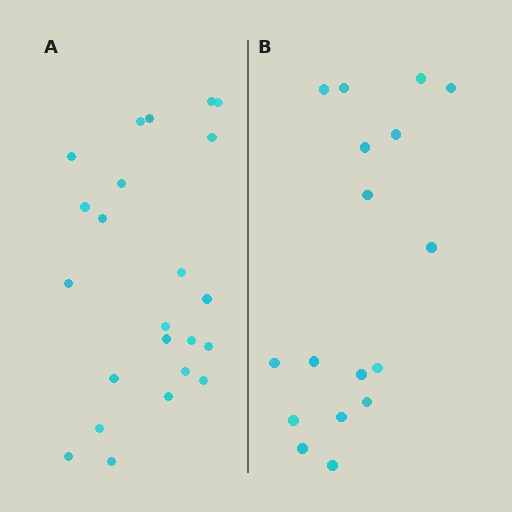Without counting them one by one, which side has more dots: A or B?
Region A (the left region) has more dots.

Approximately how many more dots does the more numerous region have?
Region A has about 6 more dots than region B.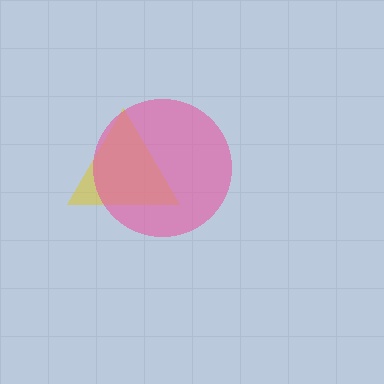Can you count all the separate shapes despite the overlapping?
Yes, there are 2 separate shapes.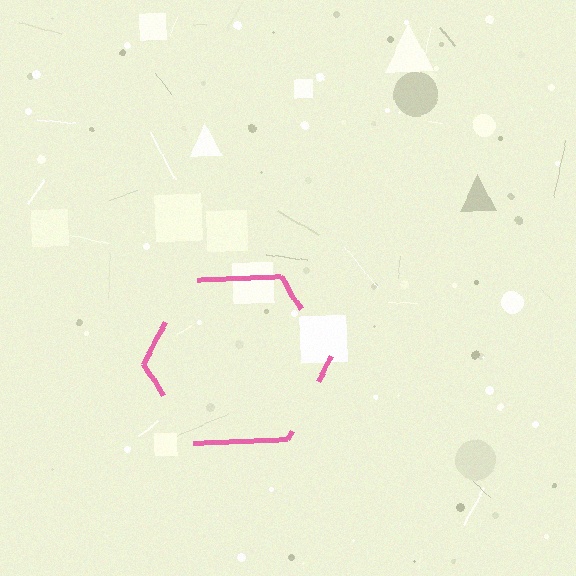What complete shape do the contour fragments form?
The contour fragments form a hexagon.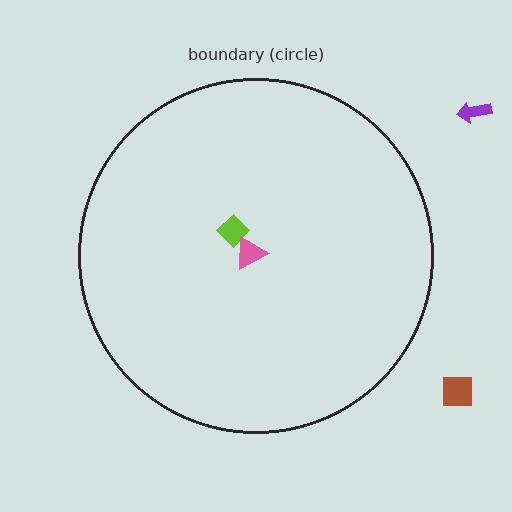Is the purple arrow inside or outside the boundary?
Outside.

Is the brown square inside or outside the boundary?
Outside.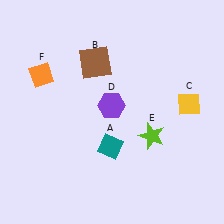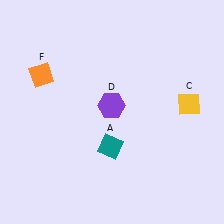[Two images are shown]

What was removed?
The brown square (B), the lime star (E) were removed in Image 2.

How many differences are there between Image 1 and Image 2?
There are 2 differences between the two images.